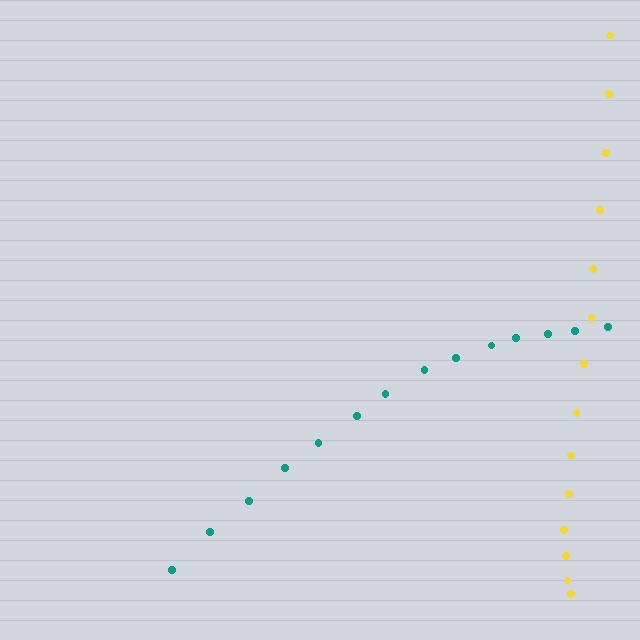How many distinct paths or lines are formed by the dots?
There are 2 distinct paths.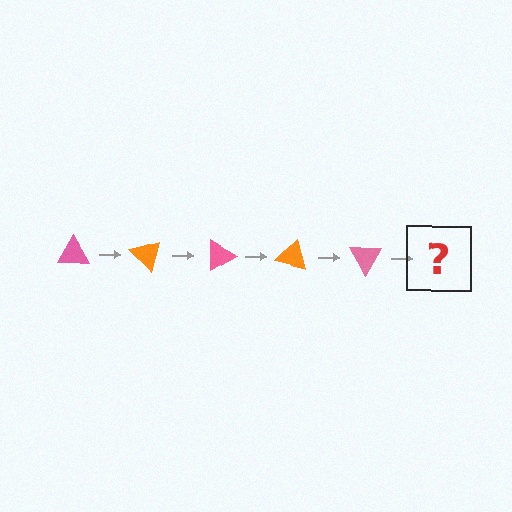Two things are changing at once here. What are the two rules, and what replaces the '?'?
The two rules are that it rotates 45 degrees each step and the color cycles through pink and orange. The '?' should be an orange triangle, rotated 225 degrees from the start.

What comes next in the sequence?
The next element should be an orange triangle, rotated 225 degrees from the start.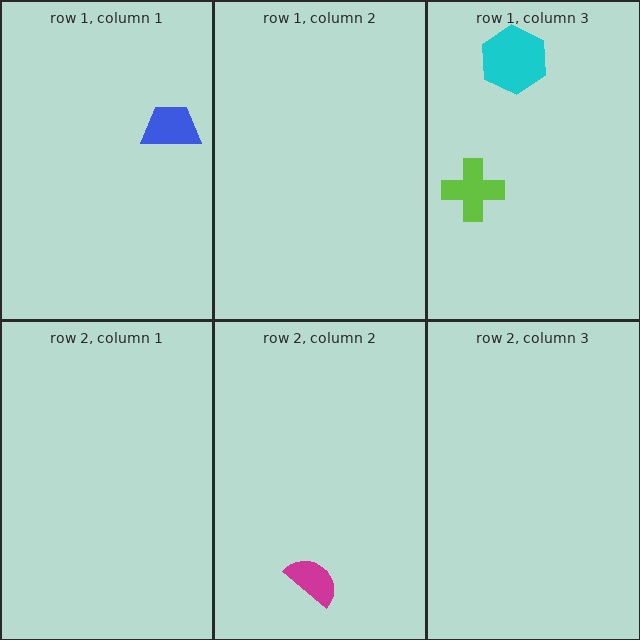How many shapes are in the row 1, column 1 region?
1.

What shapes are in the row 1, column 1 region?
The blue trapezoid.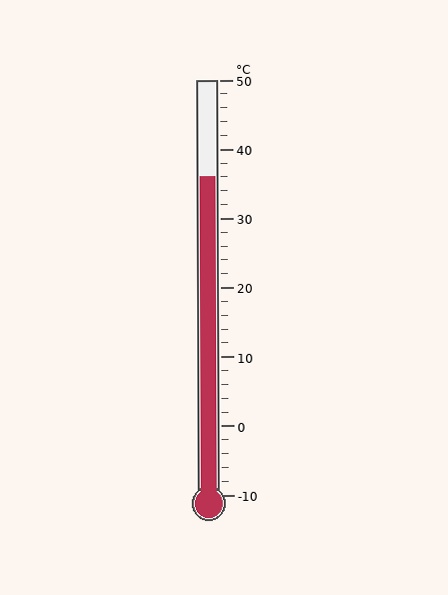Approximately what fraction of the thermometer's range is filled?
The thermometer is filled to approximately 75% of its range.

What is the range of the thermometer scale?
The thermometer scale ranges from -10°C to 50°C.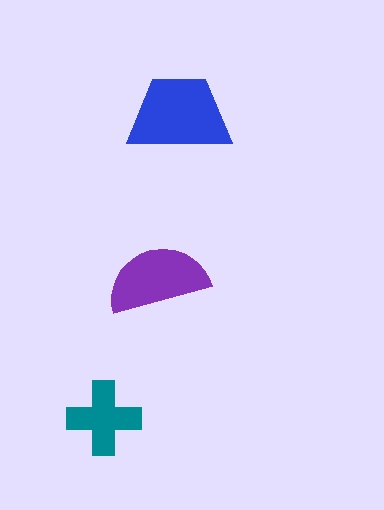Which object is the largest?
The blue trapezoid.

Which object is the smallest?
The teal cross.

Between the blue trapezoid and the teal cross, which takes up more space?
The blue trapezoid.